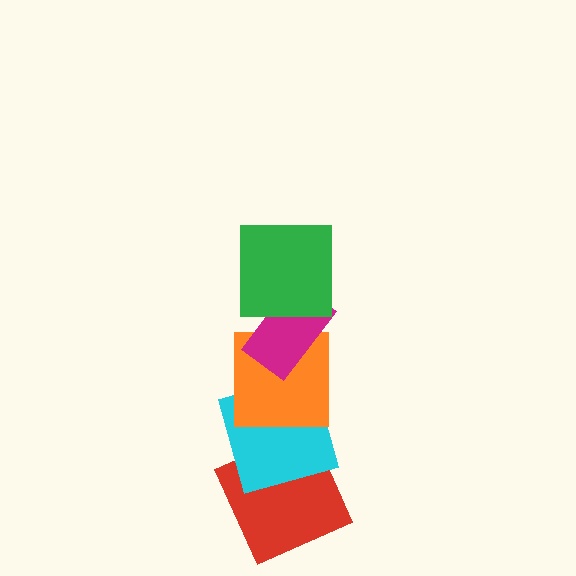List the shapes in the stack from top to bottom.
From top to bottom: the green square, the magenta rectangle, the orange square, the cyan square, the red square.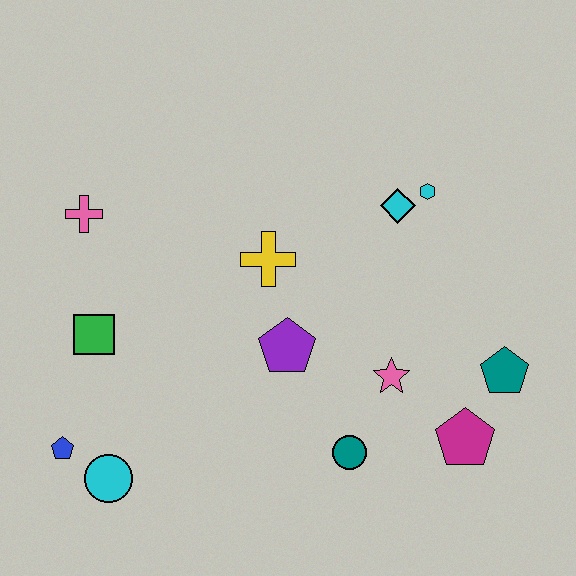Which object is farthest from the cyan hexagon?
The blue pentagon is farthest from the cyan hexagon.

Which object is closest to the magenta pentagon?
The teal pentagon is closest to the magenta pentagon.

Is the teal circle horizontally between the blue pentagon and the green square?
No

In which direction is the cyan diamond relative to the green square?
The cyan diamond is to the right of the green square.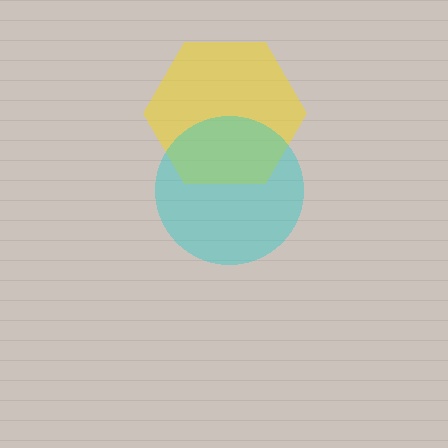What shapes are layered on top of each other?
The layered shapes are: a yellow hexagon, a cyan circle.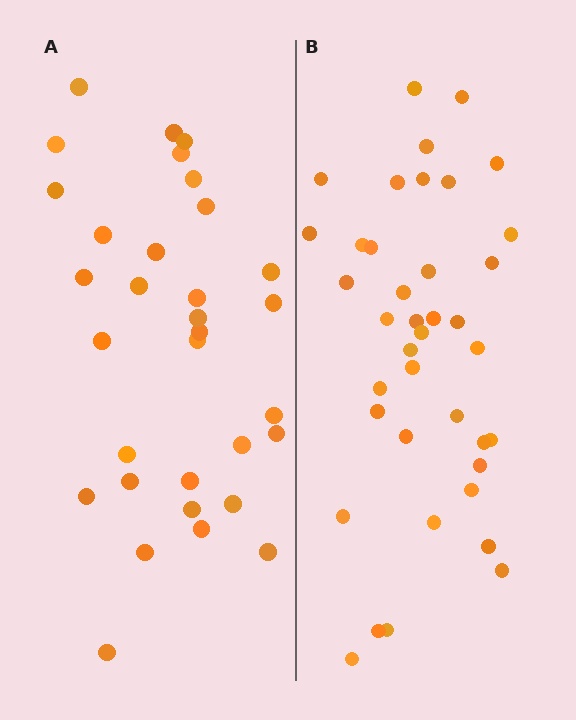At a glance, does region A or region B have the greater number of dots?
Region B (the right region) has more dots.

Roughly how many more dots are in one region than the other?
Region B has roughly 8 or so more dots than region A.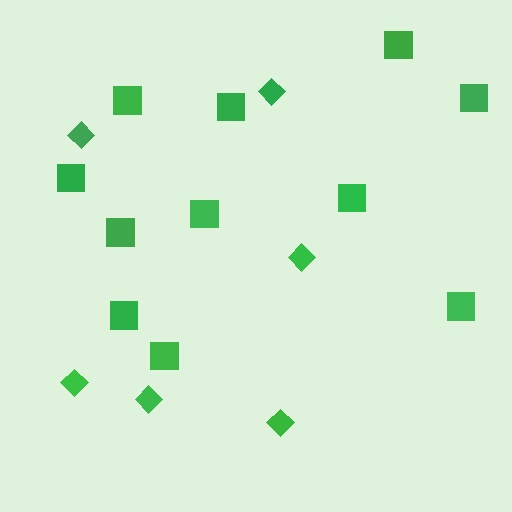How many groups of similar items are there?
There are 2 groups: one group of squares (11) and one group of diamonds (6).